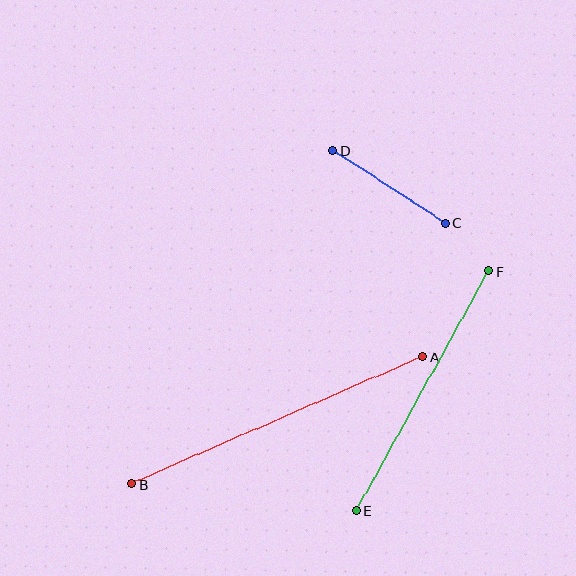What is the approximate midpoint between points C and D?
The midpoint is at approximately (389, 187) pixels.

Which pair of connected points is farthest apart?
Points A and B are farthest apart.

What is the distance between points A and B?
The distance is approximately 318 pixels.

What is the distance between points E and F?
The distance is approximately 274 pixels.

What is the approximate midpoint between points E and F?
The midpoint is at approximately (423, 391) pixels.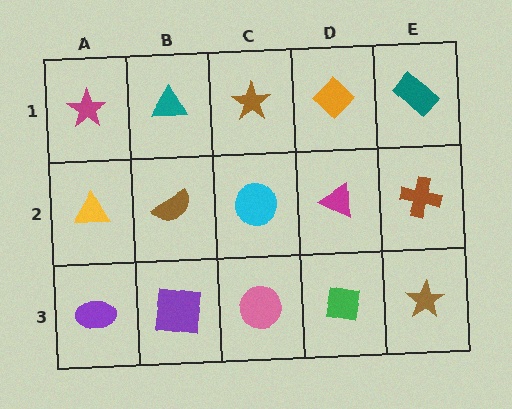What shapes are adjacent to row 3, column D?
A magenta triangle (row 2, column D), a pink circle (row 3, column C), a brown star (row 3, column E).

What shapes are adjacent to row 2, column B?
A teal triangle (row 1, column B), a purple square (row 3, column B), a yellow triangle (row 2, column A), a cyan circle (row 2, column C).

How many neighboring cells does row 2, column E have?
3.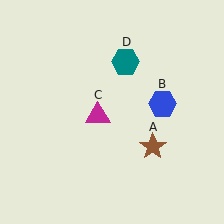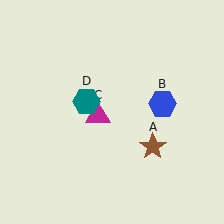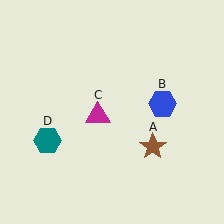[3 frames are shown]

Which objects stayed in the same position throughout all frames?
Brown star (object A) and blue hexagon (object B) and magenta triangle (object C) remained stationary.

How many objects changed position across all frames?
1 object changed position: teal hexagon (object D).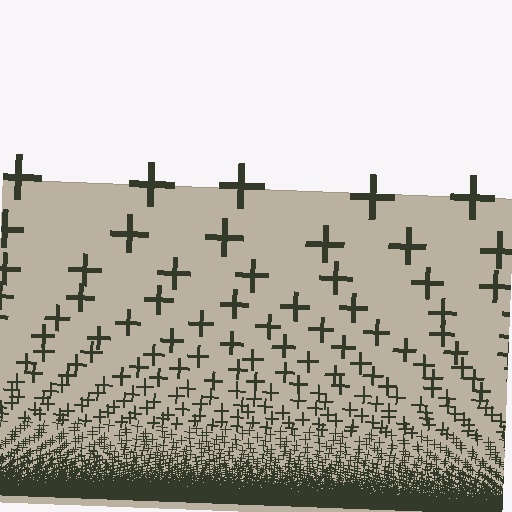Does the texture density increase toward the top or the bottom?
Density increases toward the bottom.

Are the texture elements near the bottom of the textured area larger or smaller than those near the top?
Smaller. The gradient is inverted — elements near the bottom are smaller and denser.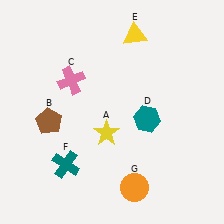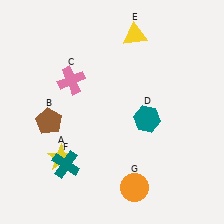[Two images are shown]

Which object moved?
The yellow star (A) moved left.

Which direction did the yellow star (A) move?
The yellow star (A) moved left.